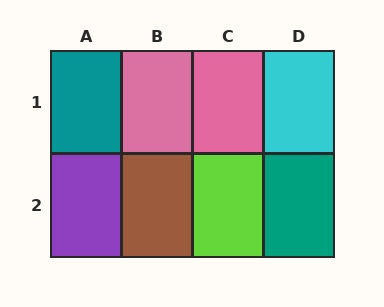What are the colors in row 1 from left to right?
Teal, pink, pink, cyan.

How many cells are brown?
1 cell is brown.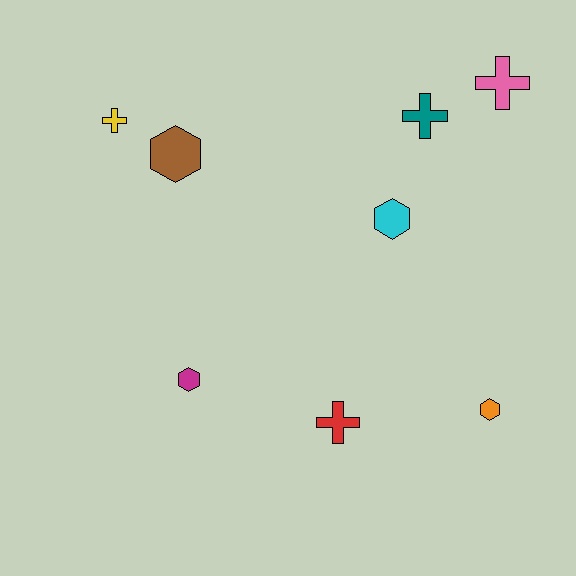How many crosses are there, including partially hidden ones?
There are 4 crosses.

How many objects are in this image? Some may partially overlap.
There are 8 objects.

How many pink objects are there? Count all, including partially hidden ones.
There is 1 pink object.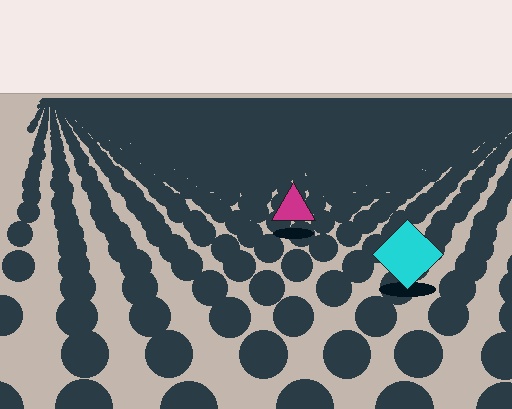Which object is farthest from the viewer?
The magenta triangle is farthest from the viewer. It appears smaller and the ground texture around it is denser.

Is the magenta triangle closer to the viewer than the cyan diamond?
No. The cyan diamond is closer — you can tell from the texture gradient: the ground texture is coarser near it.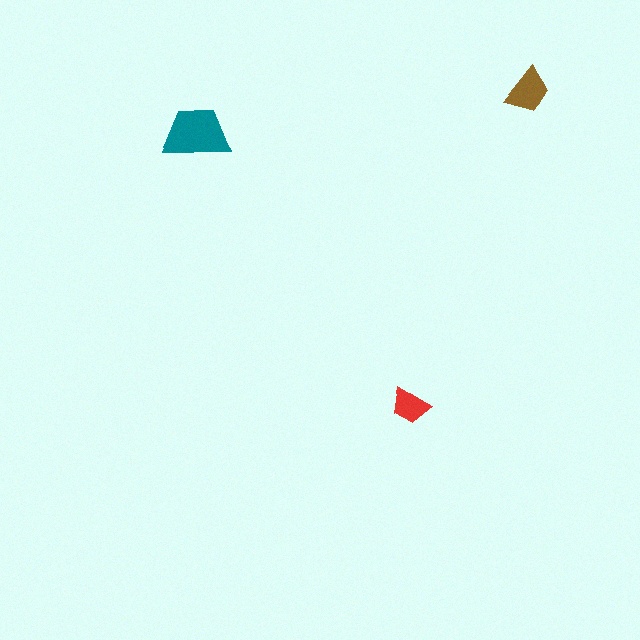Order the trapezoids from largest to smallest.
the teal one, the brown one, the red one.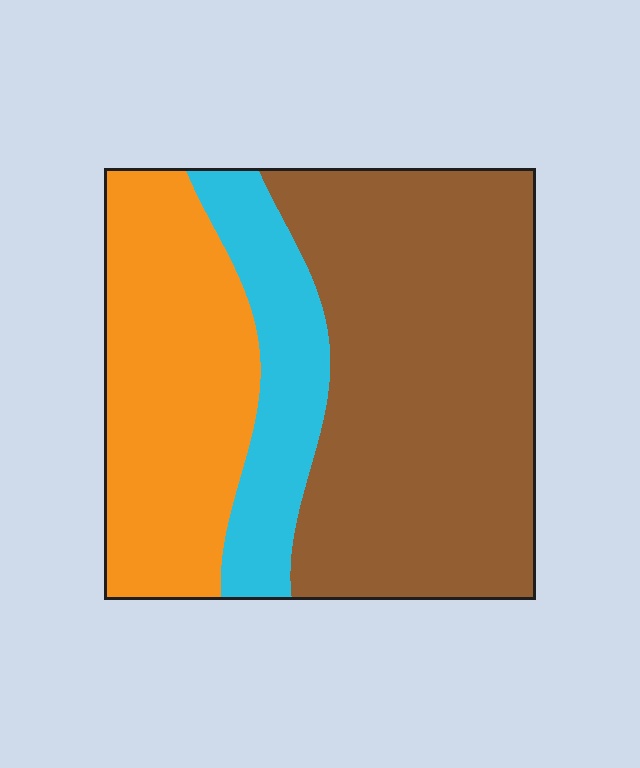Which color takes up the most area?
Brown, at roughly 55%.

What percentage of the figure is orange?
Orange covers roughly 30% of the figure.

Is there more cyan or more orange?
Orange.